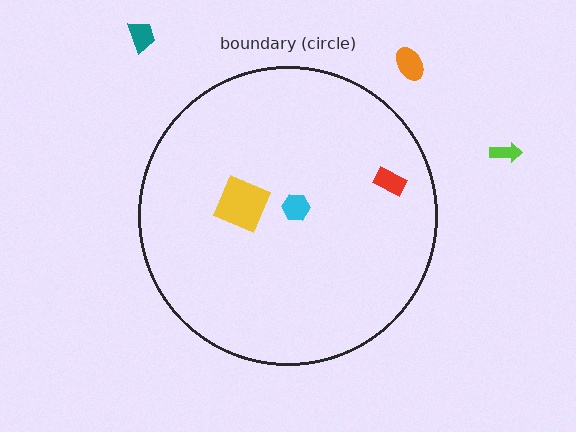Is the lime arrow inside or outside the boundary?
Outside.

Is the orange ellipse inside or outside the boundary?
Outside.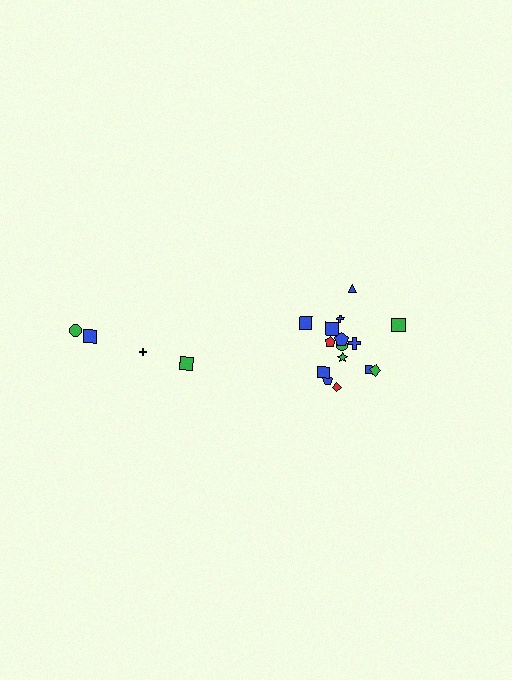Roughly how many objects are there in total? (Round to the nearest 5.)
Roughly 20 objects in total.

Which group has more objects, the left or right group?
The right group.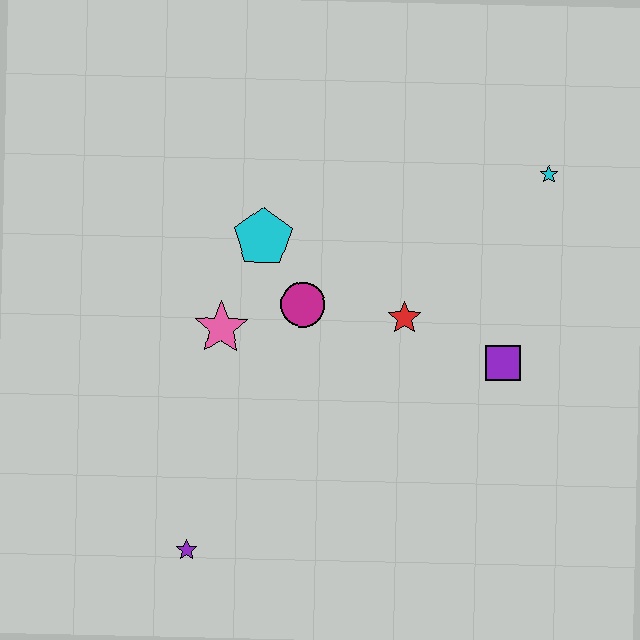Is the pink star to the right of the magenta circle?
No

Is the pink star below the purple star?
No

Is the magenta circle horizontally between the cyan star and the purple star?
Yes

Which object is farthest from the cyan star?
The purple star is farthest from the cyan star.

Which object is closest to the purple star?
The pink star is closest to the purple star.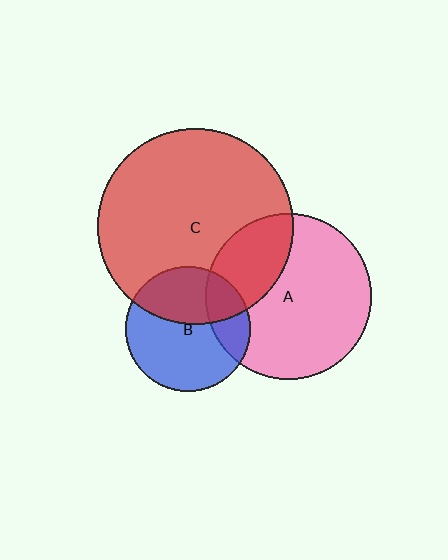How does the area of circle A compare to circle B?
Approximately 1.8 times.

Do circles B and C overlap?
Yes.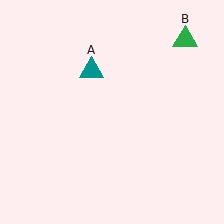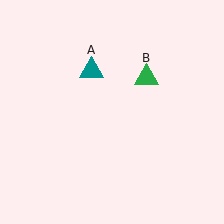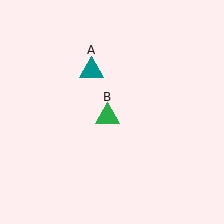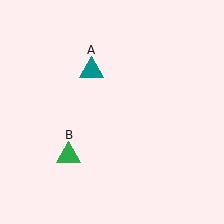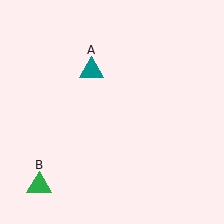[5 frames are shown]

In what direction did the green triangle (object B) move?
The green triangle (object B) moved down and to the left.